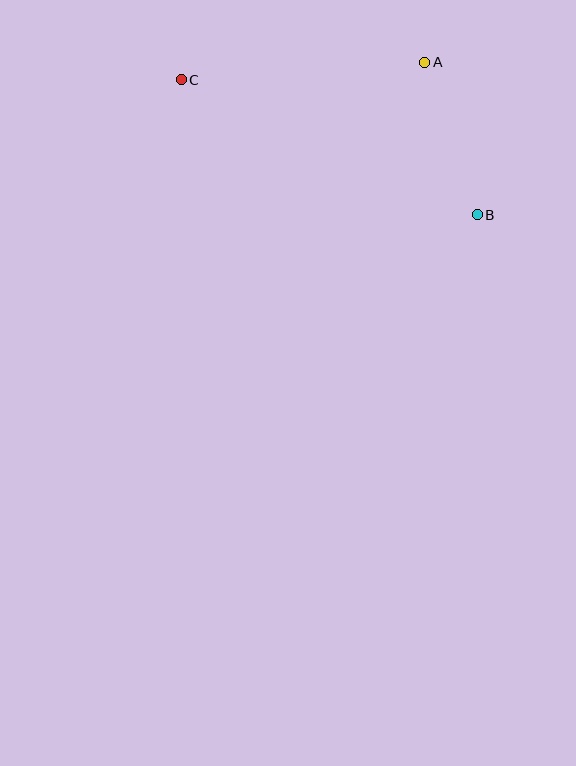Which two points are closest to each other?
Points A and B are closest to each other.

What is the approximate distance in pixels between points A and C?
The distance between A and C is approximately 244 pixels.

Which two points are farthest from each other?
Points B and C are farthest from each other.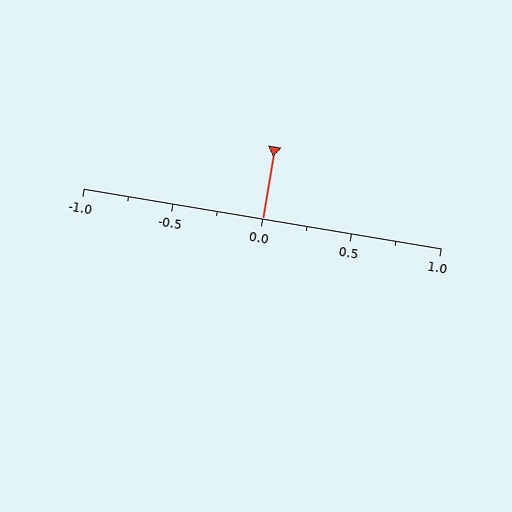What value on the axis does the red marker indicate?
The marker indicates approximately 0.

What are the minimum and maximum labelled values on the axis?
The axis runs from -1.0 to 1.0.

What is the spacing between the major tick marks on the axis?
The major ticks are spaced 0.5 apart.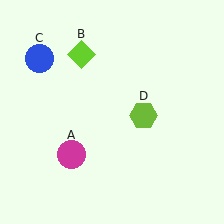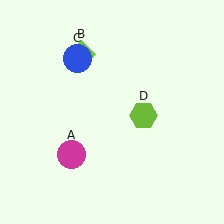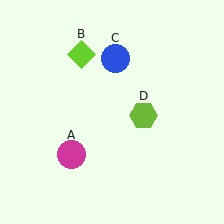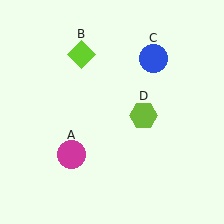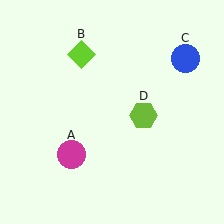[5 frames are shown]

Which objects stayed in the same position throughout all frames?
Magenta circle (object A) and lime diamond (object B) and lime hexagon (object D) remained stationary.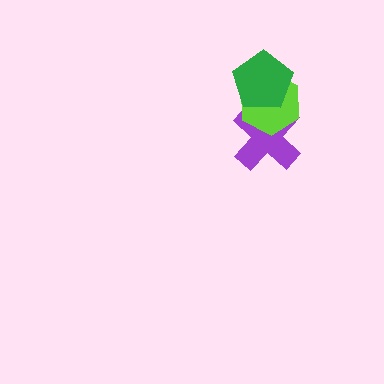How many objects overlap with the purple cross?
2 objects overlap with the purple cross.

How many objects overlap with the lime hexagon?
2 objects overlap with the lime hexagon.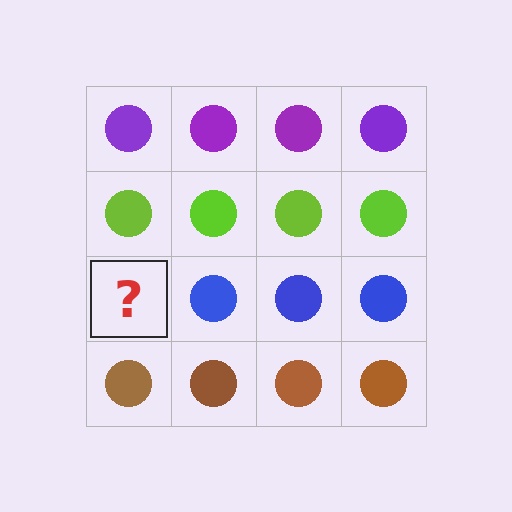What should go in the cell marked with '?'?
The missing cell should contain a blue circle.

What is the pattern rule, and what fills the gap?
The rule is that each row has a consistent color. The gap should be filled with a blue circle.